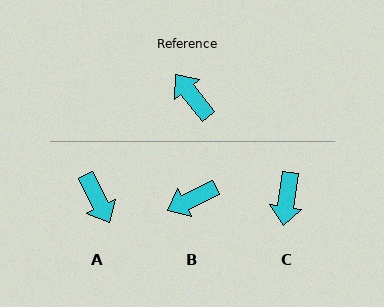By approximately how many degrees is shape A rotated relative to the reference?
Approximately 168 degrees counter-clockwise.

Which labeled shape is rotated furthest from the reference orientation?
A, about 168 degrees away.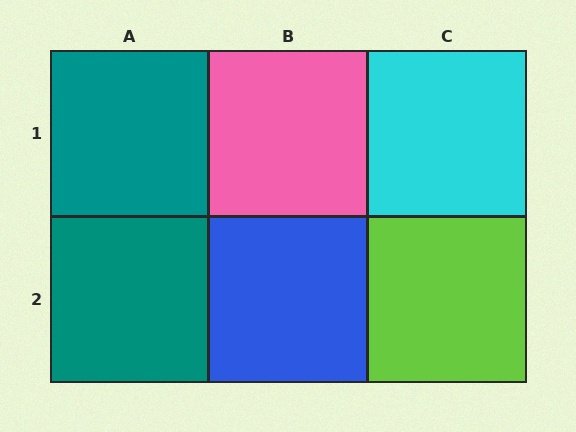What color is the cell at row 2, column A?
Teal.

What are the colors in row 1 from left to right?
Teal, pink, cyan.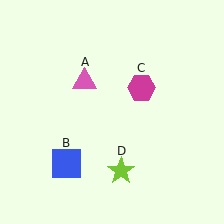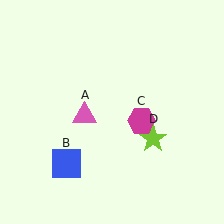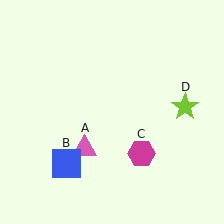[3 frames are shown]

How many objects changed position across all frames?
3 objects changed position: pink triangle (object A), magenta hexagon (object C), lime star (object D).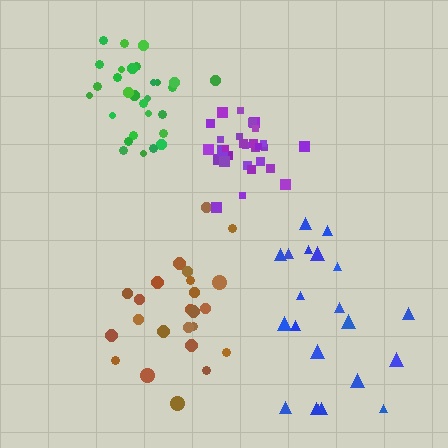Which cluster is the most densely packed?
Purple.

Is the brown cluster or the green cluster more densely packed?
Green.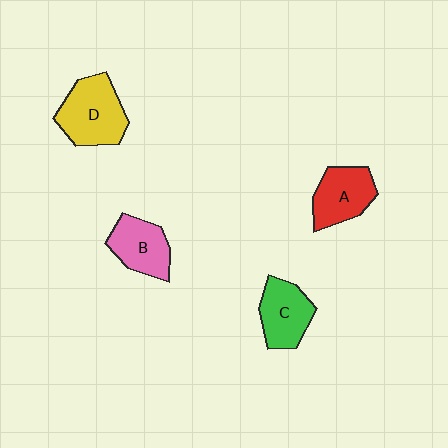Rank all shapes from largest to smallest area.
From largest to smallest: D (yellow), C (green), A (red), B (pink).